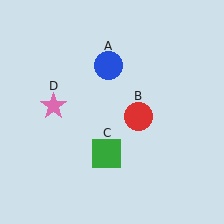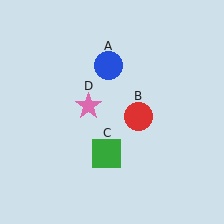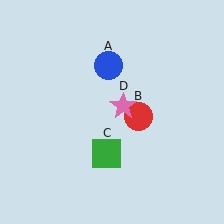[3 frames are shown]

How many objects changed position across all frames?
1 object changed position: pink star (object D).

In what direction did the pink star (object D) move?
The pink star (object D) moved right.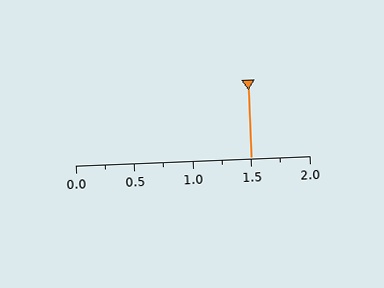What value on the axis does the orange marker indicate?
The marker indicates approximately 1.5.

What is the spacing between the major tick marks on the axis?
The major ticks are spaced 0.5 apart.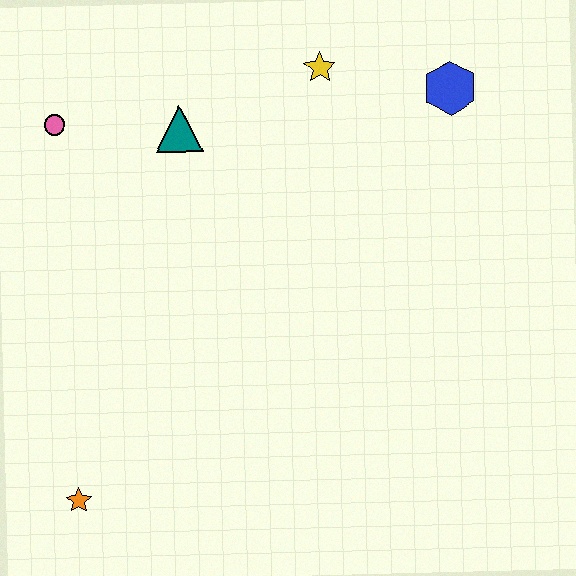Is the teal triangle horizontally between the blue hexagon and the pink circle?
Yes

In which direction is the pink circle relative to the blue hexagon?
The pink circle is to the left of the blue hexagon.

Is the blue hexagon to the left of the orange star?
No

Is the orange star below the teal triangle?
Yes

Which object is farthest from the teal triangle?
The orange star is farthest from the teal triangle.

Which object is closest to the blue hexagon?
The yellow star is closest to the blue hexagon.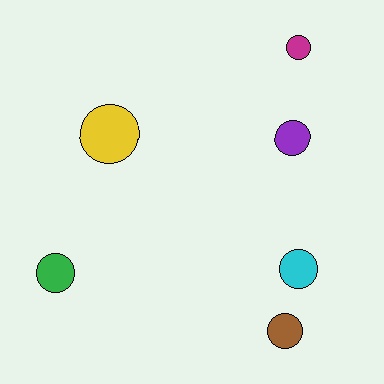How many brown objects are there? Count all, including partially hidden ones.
There is 1 brown object.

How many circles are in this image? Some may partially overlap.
There are 6 circles.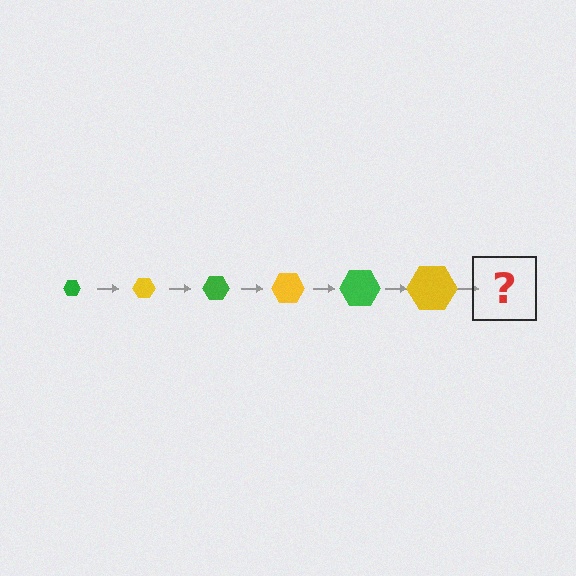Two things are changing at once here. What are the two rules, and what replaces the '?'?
The two rules are that the hexagon grows larger each step and the color cycles through green and yellow. The '?' should be a green hexagon, larger than the previous one.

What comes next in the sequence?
The next element should be a green hexagon, larger than the previous one.